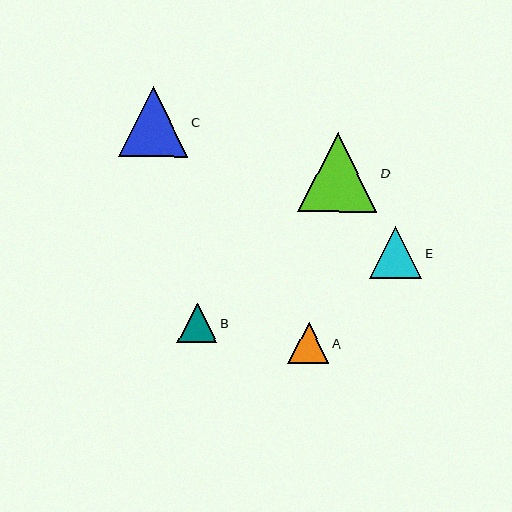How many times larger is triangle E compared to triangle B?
Triangle E is approximately 1.3 times the size of triangle B.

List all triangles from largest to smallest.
From largest to smallest: D, C, E, A, B.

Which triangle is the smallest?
Triangle B is the smallest with a size of approximately 39 pixels.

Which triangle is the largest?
Triangle D is the largest with a size of approximately 79 pixels.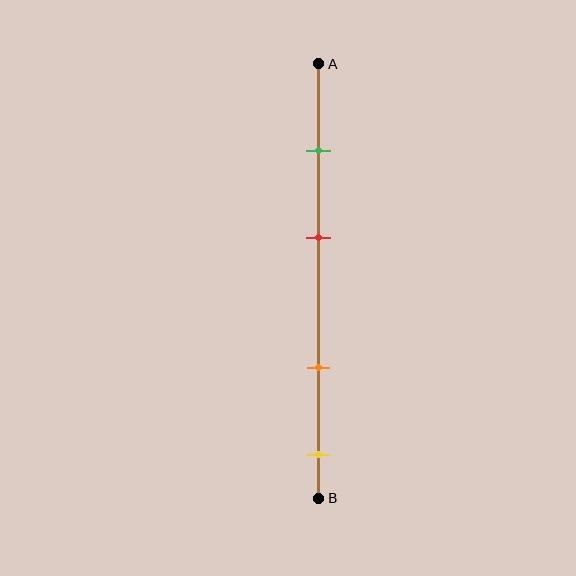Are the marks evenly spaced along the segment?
No, the marks are not evenly spaced.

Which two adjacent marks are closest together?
The green and red marks are the closest adjacent pair.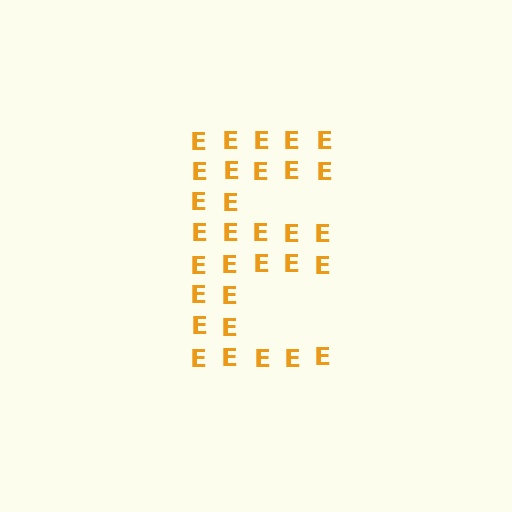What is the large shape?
The large shape is the letter E.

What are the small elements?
The small elements are letter E's.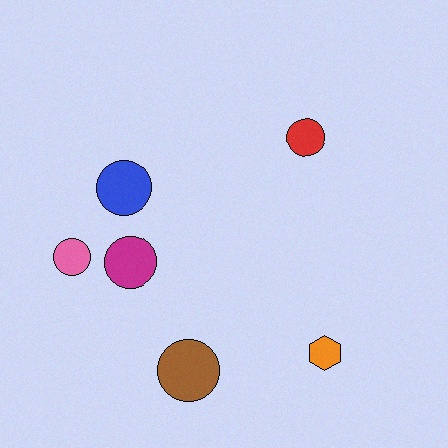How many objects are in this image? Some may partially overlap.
There are 6 objects.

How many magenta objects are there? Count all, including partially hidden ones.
There is 1 magenta object.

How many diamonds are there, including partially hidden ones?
There are no diamonds.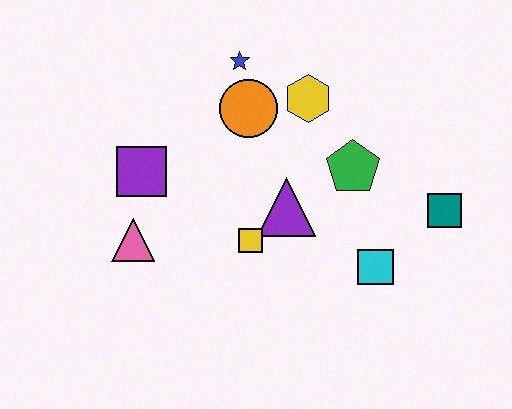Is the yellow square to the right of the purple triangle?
No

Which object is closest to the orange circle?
The blue star is closest to the orange circle.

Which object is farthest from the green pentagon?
The pink triangle is farthest from the green pentagon.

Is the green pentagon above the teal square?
Yes